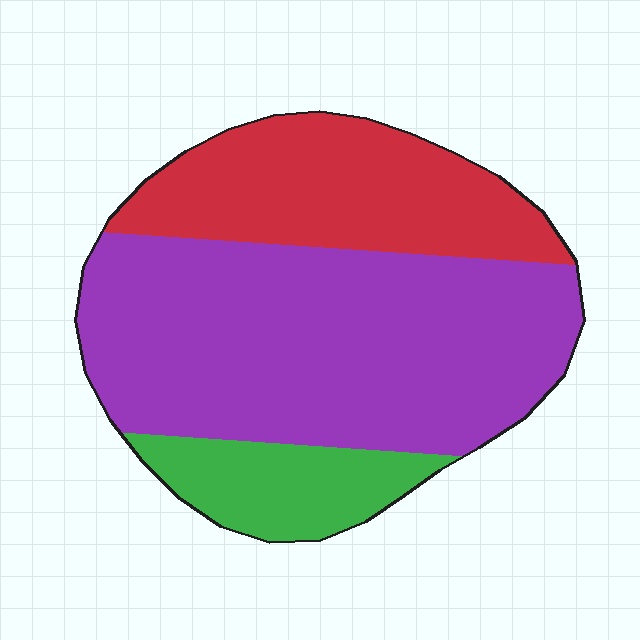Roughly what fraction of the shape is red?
Red takes up between a sixth and a third of the shape.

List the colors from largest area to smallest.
From largest to smallest: purple, red, green.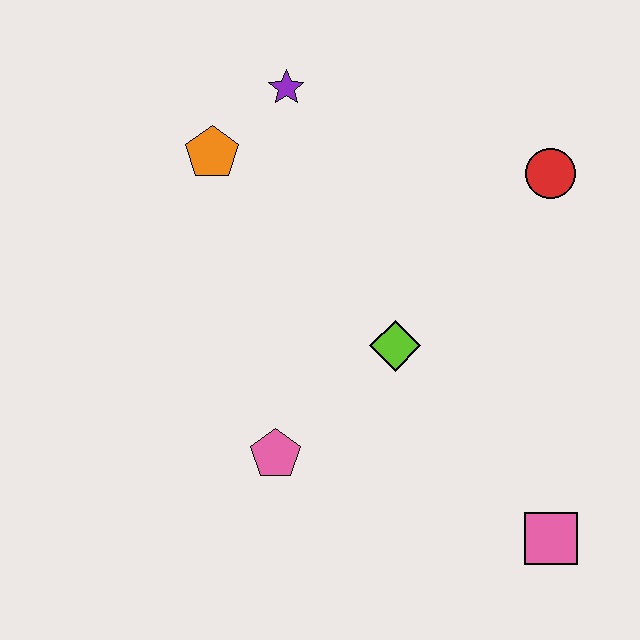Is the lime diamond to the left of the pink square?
Yes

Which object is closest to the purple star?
The orange pentagon is closest to the purple star.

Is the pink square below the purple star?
Yes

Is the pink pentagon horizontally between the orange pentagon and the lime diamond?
Yes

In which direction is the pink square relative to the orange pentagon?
The pink square is below the orange pentagon.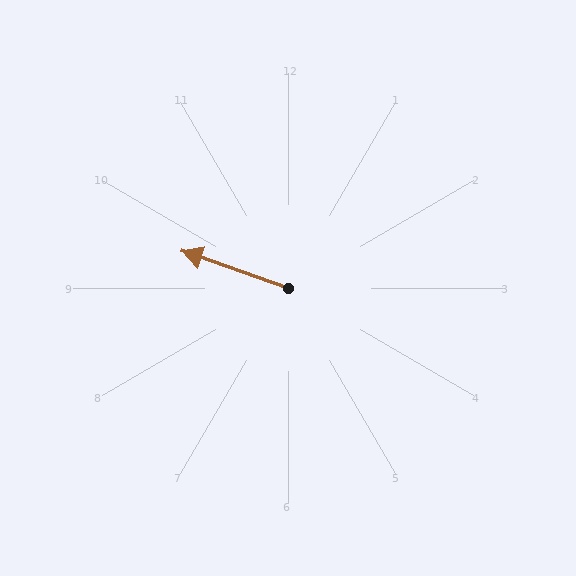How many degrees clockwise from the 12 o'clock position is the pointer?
Approximately 289 degrees.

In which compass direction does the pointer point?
West.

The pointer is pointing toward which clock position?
Roughly 10 o'clock.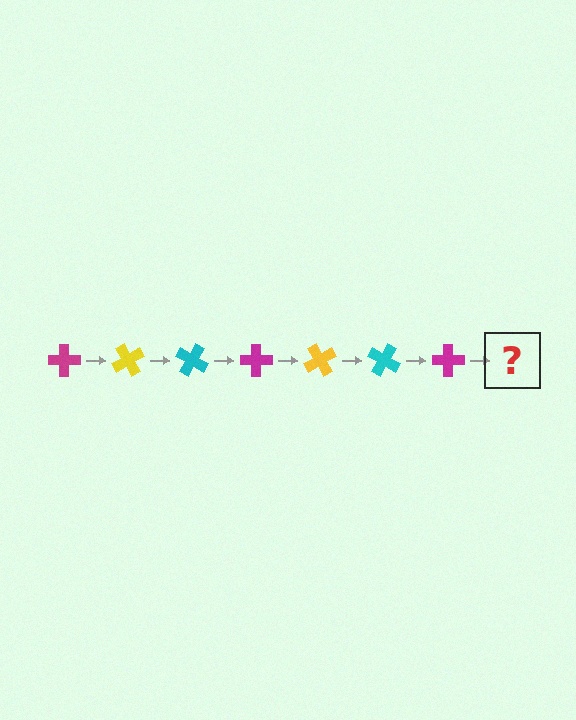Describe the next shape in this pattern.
It should be a yellow cross, rotated 420 degrees from the start.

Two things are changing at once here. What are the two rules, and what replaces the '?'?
The two rules are that it rotates 60 degrees each step and the color cycles through magenta, yellow, and cyan. The '?' should be a yellow cross, rotated 420 degrees from the start.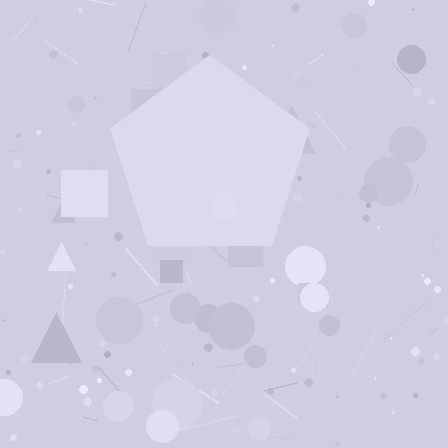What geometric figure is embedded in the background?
A pentagon is embedded in the background.